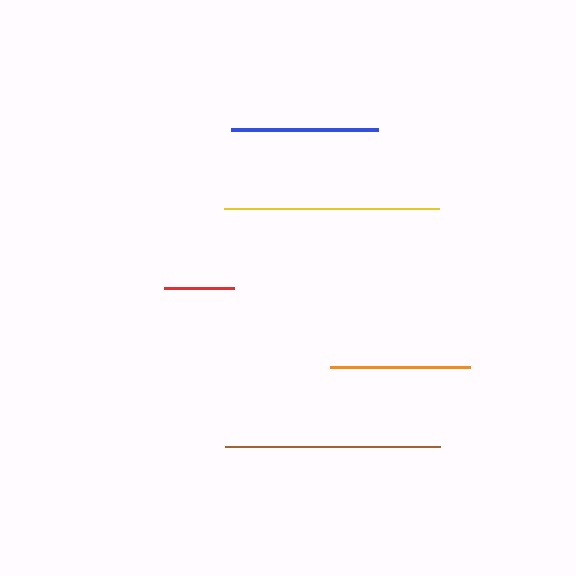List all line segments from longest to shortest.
From longest to shortest: brown, yellow, blue, orange, red.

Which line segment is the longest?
The brown line is the longest at approximately 215 pixels.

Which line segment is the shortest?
The red line is the shortest at approximately 70 pixels.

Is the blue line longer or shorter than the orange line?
The blue line is longer than the orange line.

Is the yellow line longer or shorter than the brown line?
The brown line is longer than the yellow line.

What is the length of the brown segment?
The brown segment is approximately 215 pixels long.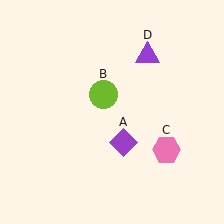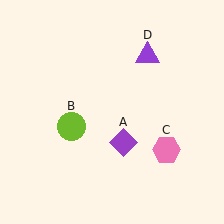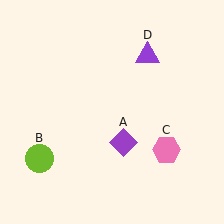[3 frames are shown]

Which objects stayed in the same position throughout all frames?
Purple diamond (object A) and pink hexagon (object C) and purple triangle (object D) remained stationary.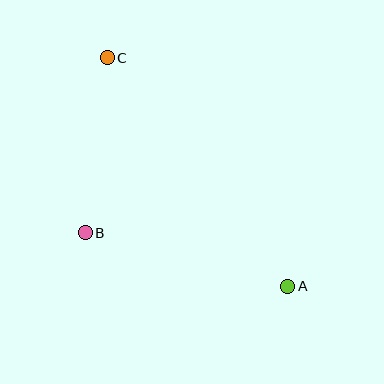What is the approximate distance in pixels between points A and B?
The distance between A and B is approximately 210 pixels.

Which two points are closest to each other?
Points B and C are closest to each other.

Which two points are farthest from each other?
Points A and C are farthest from each other.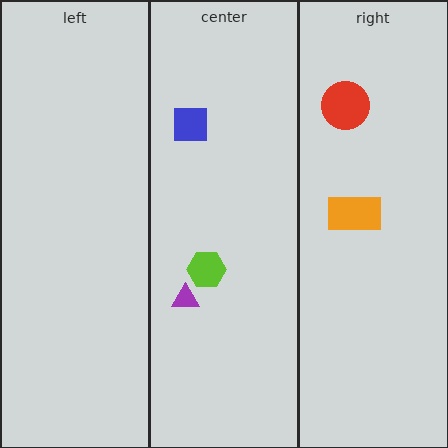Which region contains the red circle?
The right region.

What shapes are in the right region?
The orange rectangle, the red circle.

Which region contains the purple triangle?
The center region.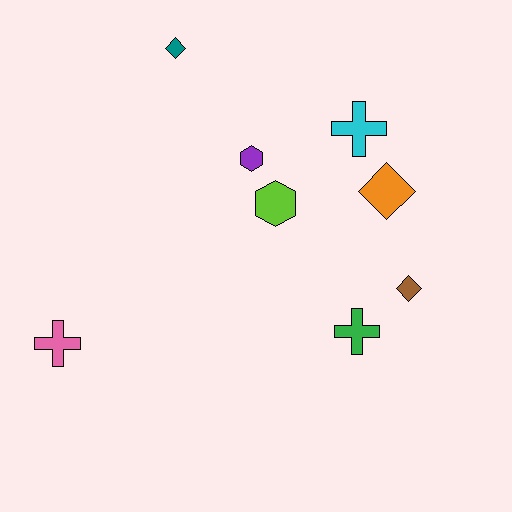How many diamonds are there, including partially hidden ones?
There are 3 diamonds.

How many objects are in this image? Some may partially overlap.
There are 8 objects.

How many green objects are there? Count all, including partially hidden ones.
There is 1 green object.